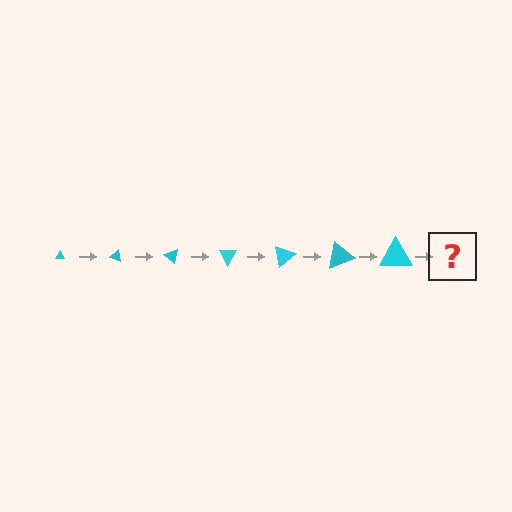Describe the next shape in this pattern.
It should be a triangle, larger than the previous one and rotated 140 degrees from the start.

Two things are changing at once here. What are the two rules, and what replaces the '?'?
The two rules are that the triangle grows larger each step and it rotates 20 degrees each step. The '?' should be a triangle, larger than the previous one and rotated 140 degrees from the start.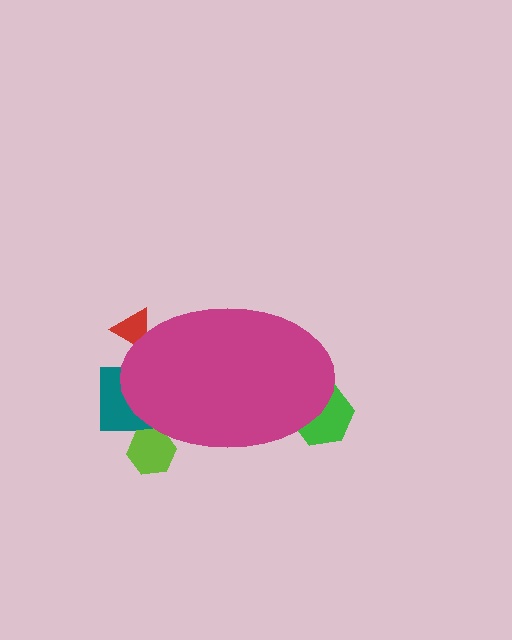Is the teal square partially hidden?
Yes, the teal square is partially hidden behind the magenta ellipse.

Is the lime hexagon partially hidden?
Yes, the lime hexagon is partially hidden behind the magenta ellipse.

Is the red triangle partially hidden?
Yes, the red triangle is partially hidden behind the magenta ellipse.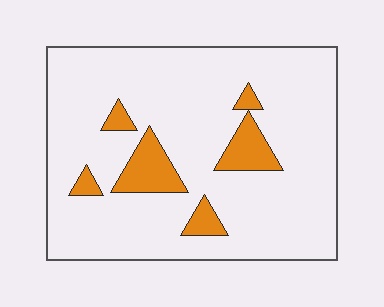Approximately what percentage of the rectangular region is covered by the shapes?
Approximately 10%.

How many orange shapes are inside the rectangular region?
6.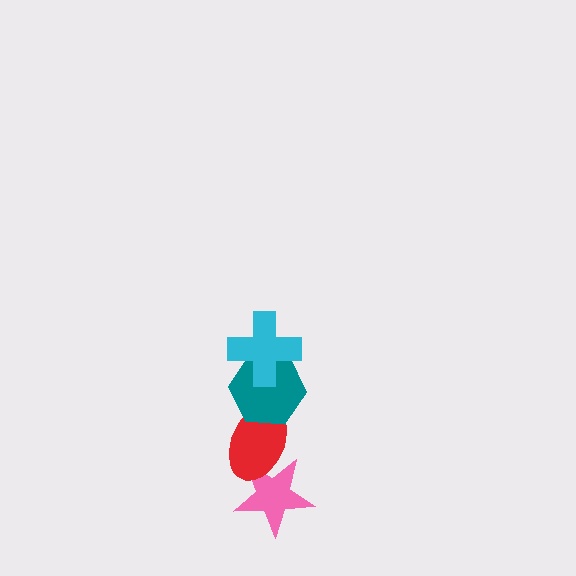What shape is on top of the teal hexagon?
The cyan cross is on top of the teal hexagon.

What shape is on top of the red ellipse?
The teal hexagon is on top of the red ellipse.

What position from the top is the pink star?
The pink star is 4th from the top.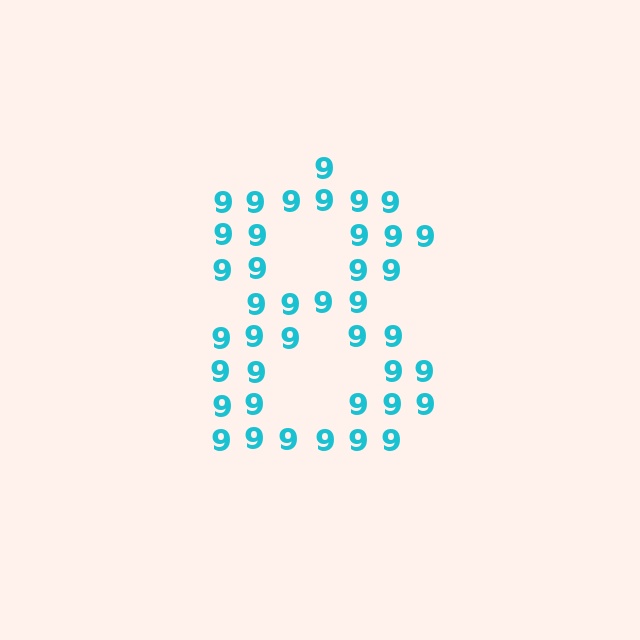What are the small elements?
The small elements are digit 9's.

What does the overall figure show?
The overall figure shows the digit 8.